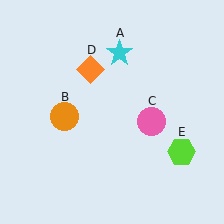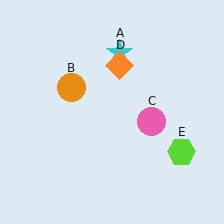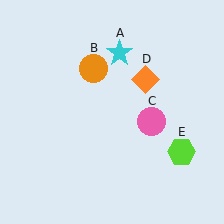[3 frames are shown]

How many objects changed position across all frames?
2 objects changed position: orange circle (object B), orange diamond (object D).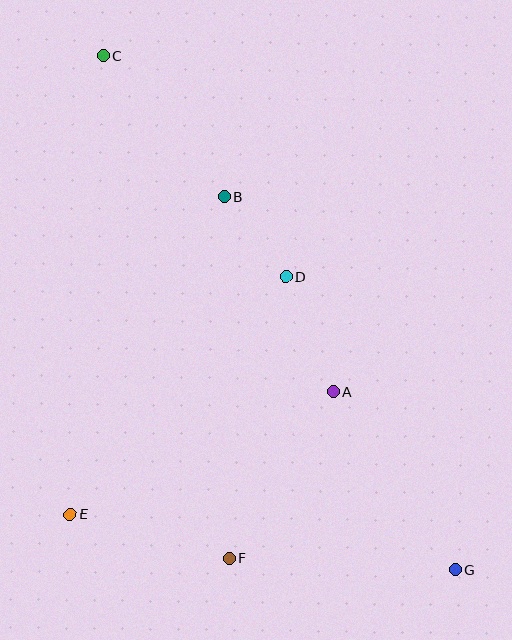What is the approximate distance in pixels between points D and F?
The distance between D and F is approximately 287 pixels.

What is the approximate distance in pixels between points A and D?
The distance between A and D is approximately 125 pixels.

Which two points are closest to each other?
Points B and D are closest to each other.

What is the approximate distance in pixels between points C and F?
The distance between C and F is approximately 517 pixels.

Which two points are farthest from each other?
Points C and G are farthest from each other.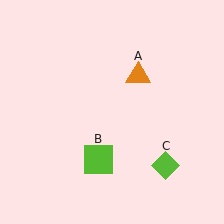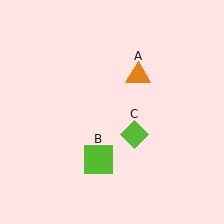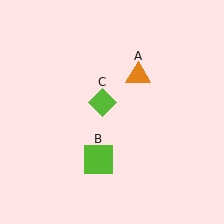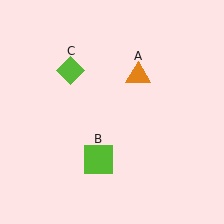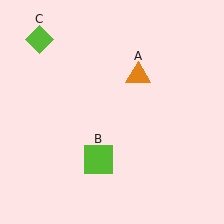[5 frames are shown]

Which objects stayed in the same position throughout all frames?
Orange triangle (object A) and lime square (object B) remained stationary.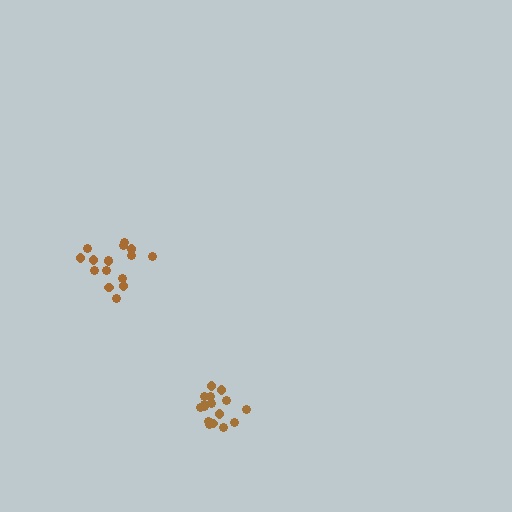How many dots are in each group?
Group 1: 16 dots, Group 2: 16 dots (32 total).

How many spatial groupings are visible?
There are 2 spatial groupings.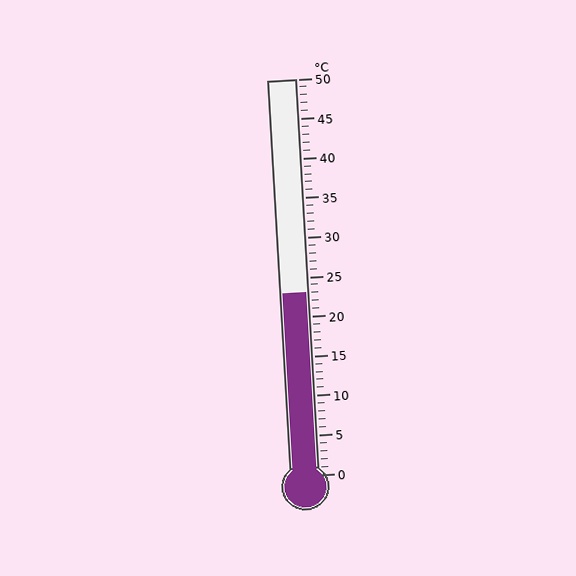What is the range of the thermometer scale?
The thermometer scale ranges from 0°C to 50°C.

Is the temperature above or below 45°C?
The temperature is below 45°C.